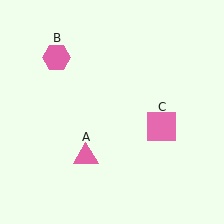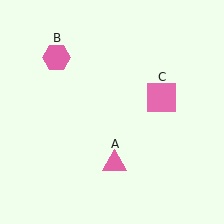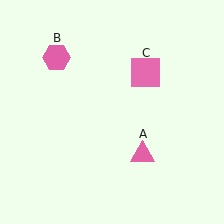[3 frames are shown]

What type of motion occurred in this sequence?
The pink triangle (object A), pink square (object C) rotated counterclockwise around the center of the scene.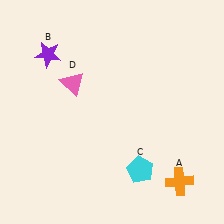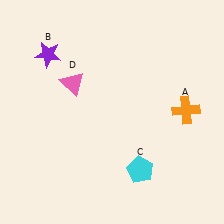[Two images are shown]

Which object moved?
The orange cross (A) moved up.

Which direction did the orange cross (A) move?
The orange cross (A) moved up.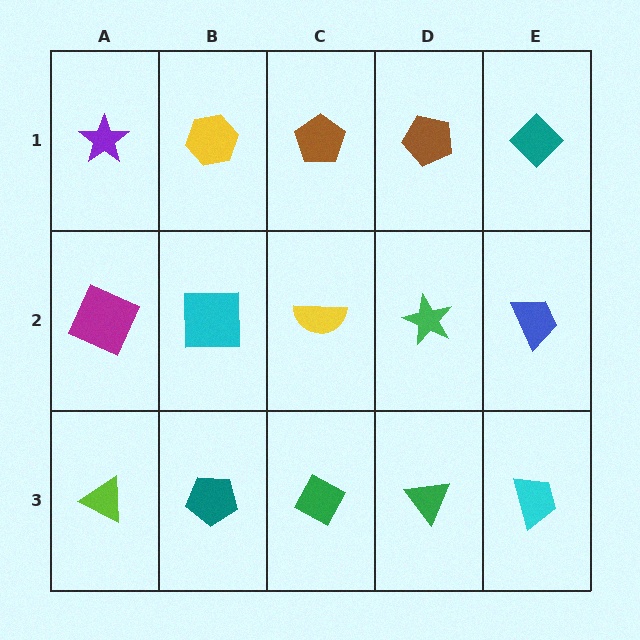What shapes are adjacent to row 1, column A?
A magenta square (row 2, column A), a yellow hexagon (row 1, column B).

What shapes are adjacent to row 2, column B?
A yellow hexagon (row 1, column B), a teal pentagon (row 3, column B), a magenta square (row 2, column A), a yellow semicircle (row 2, column C).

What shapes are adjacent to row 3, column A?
A magenta square (row 2, column A), a teal pentagon (row 3, column B).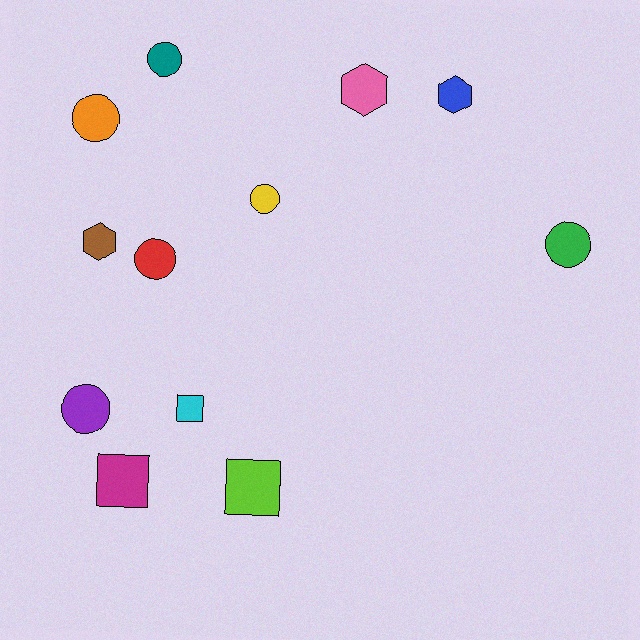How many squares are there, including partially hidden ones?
There are 3 squares.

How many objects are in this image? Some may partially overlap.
There are 12 objects.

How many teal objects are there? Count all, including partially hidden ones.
There is 1 teal object.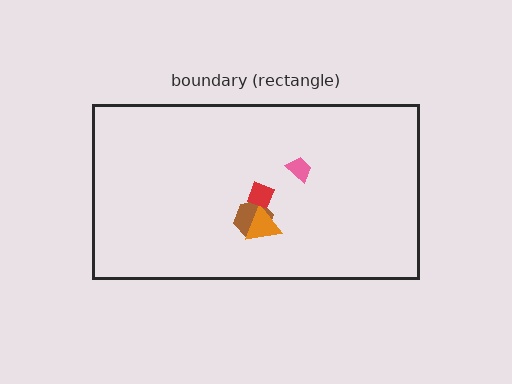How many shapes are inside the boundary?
4 inside, 0 outside.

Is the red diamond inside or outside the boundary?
Inside.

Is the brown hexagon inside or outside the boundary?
Inside.